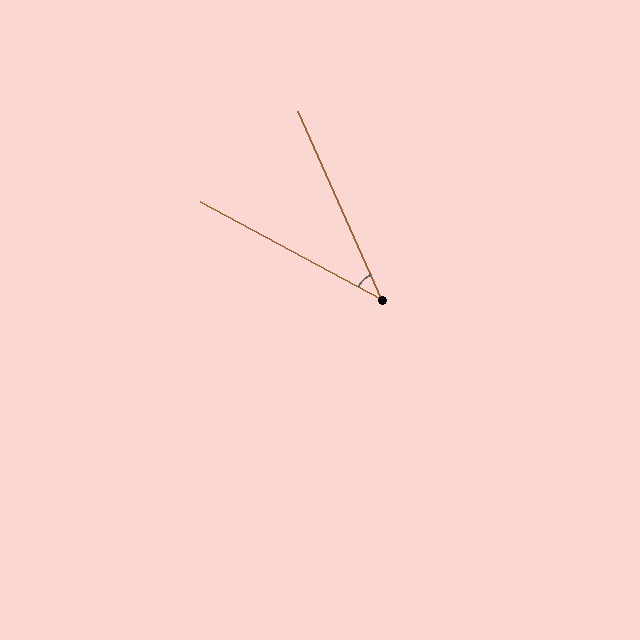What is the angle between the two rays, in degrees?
Approximately 38 degrees.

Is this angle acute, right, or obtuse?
It is acute.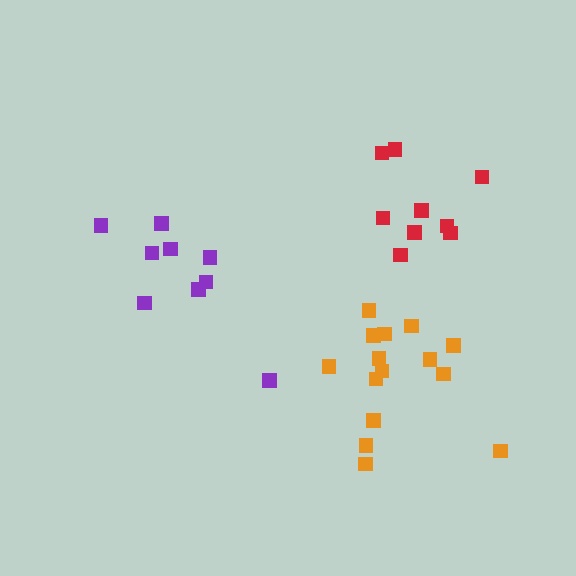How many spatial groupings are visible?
There are 3 spatial groupings.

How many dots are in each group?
Group 1: 9 dots, Group 2: 9 dots, Group 3: 15 dots (33 total).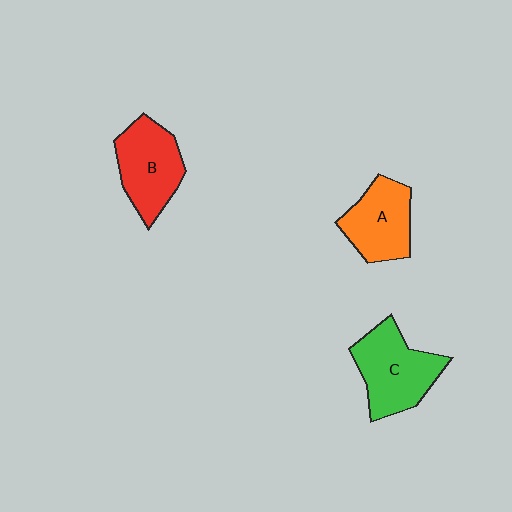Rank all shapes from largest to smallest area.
From largest to smallest: C (green), B (red), A (orange).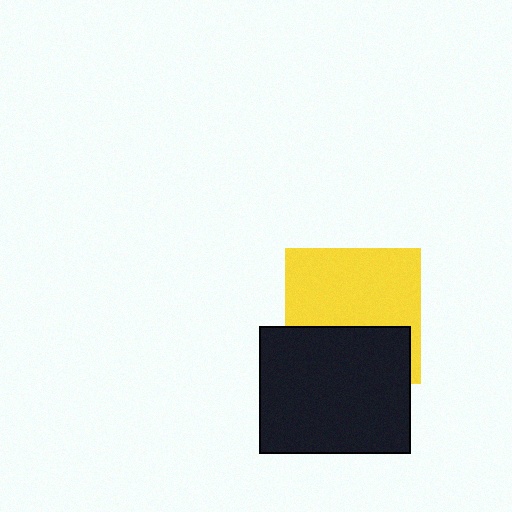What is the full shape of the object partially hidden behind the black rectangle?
The partially hidden object is a yellow square.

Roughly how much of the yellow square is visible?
About half of it is visible (roughly 60%).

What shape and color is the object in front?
The object in front is a black rectangle.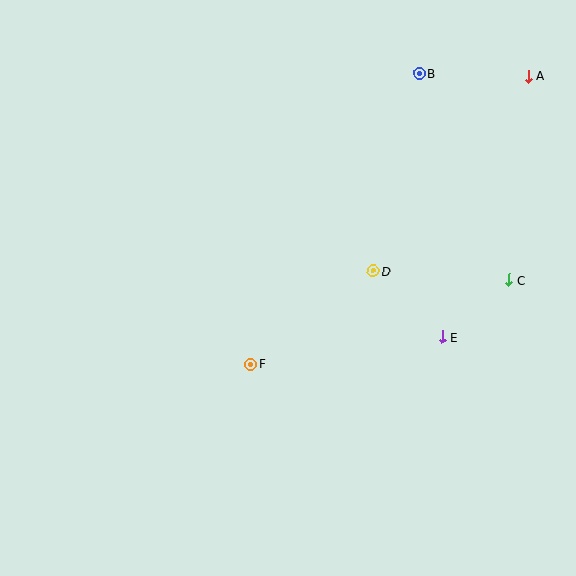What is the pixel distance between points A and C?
The distance between A and C is 205 pixels.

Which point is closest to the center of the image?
Point F at (250, 364) is closest to the center.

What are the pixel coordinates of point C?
Point C is at (509, 280).